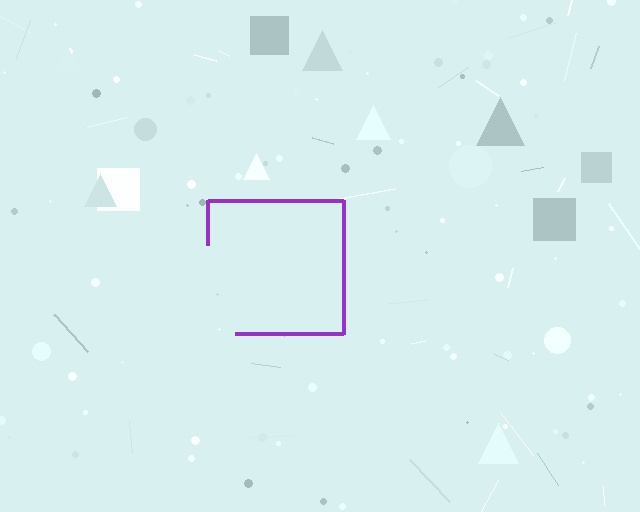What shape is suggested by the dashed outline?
The dashed outline suggests a square.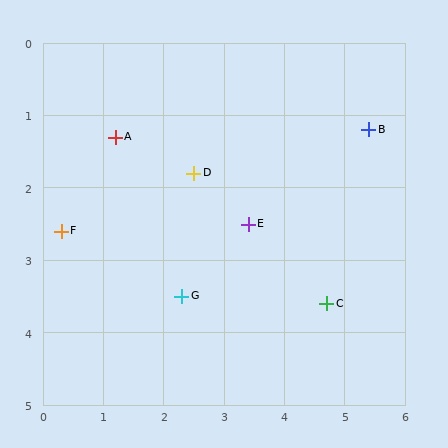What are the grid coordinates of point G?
Point G is at approximately (2.3, 3.5).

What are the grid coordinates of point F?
Point F is at approximately (0.3, 2.6).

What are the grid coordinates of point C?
Point C is at approximately (4.7, 3.6).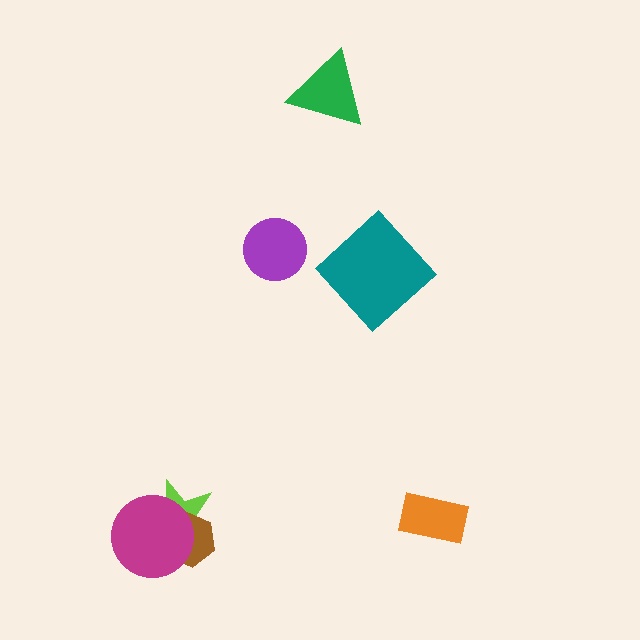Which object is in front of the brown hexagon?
The magenta circle is in front of the brown hexagon.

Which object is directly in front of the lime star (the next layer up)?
The brown hexagon is directly in front of the lime star.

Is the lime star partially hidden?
Yes, it is partially covered by another shape.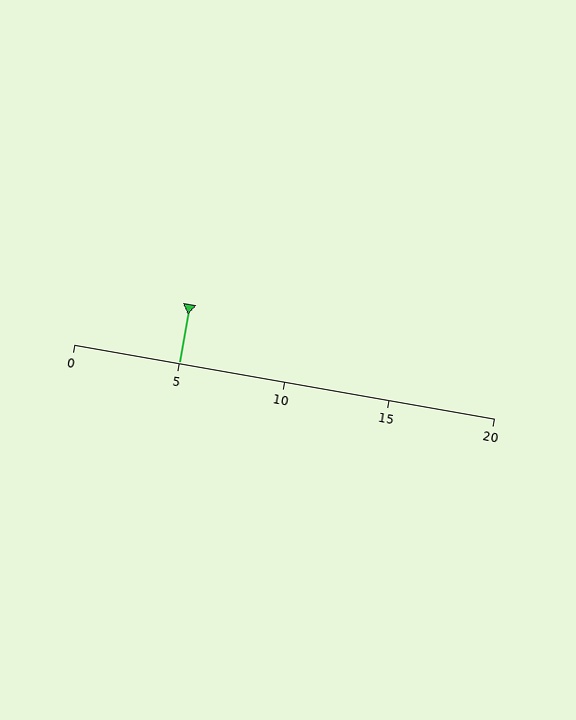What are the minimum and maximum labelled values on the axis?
The axis runs from 0 to 20.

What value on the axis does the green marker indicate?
The marker indicates approximately 5.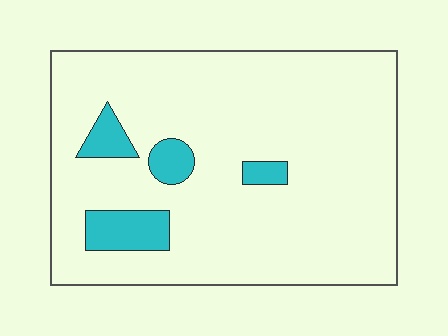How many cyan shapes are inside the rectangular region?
4.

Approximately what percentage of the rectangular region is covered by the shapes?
Approximately 10%.